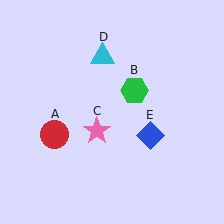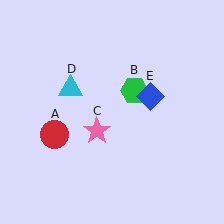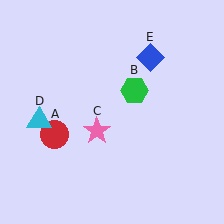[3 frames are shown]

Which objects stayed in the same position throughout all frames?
Red circle (object A) and green hexagon (object B) and pink star (object C) remained stationary.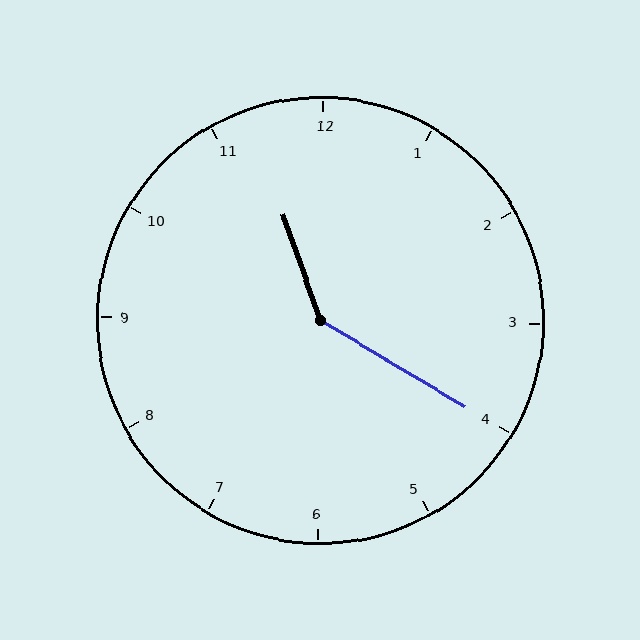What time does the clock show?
11:20.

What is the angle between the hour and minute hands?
Approximately 140 degrees.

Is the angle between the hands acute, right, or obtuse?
It is obtuse.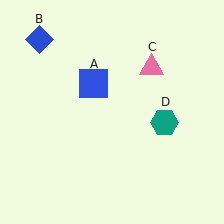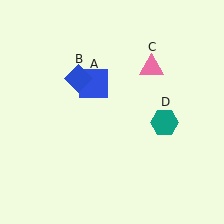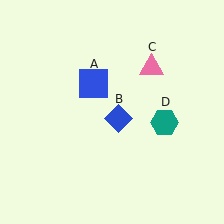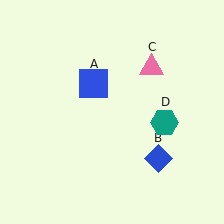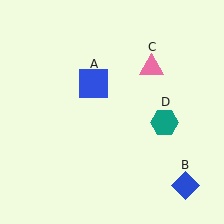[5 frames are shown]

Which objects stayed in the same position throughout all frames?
Blue square (object A) and pink triangle (object C) and teal hexagon (object D) remained stationary.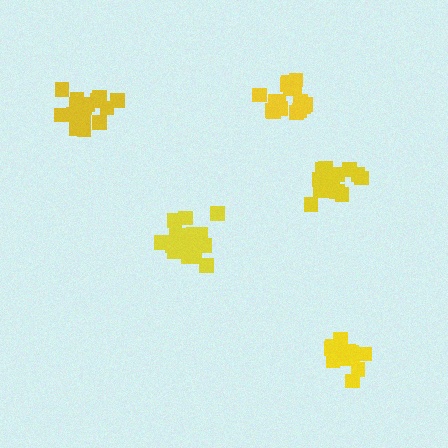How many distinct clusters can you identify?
There are 5 distinct clusters.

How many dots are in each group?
Group 1: 21 dots, Group 2: 16 dots, Group 3: 15 dots, Group 4: 21 dots, Group 5: 16 dots (89 total).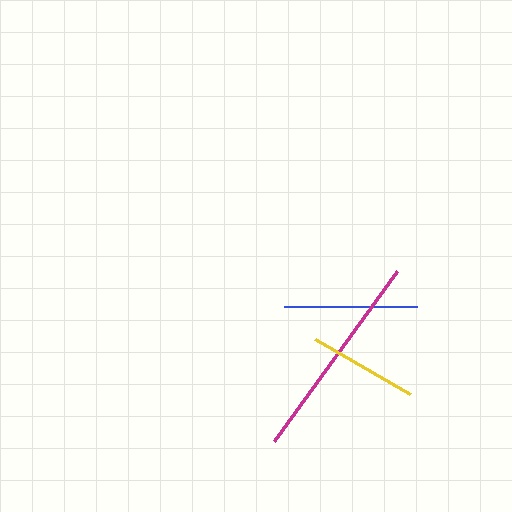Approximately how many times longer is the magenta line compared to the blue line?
The magenta line is approximately 1.6 times the length of the blue line.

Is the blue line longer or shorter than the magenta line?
The magenta line is longer than the blue line.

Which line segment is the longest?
The magenta line is the longest at approximately 210 pixels.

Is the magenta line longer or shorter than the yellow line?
The magenta line is longer than the yellow line.